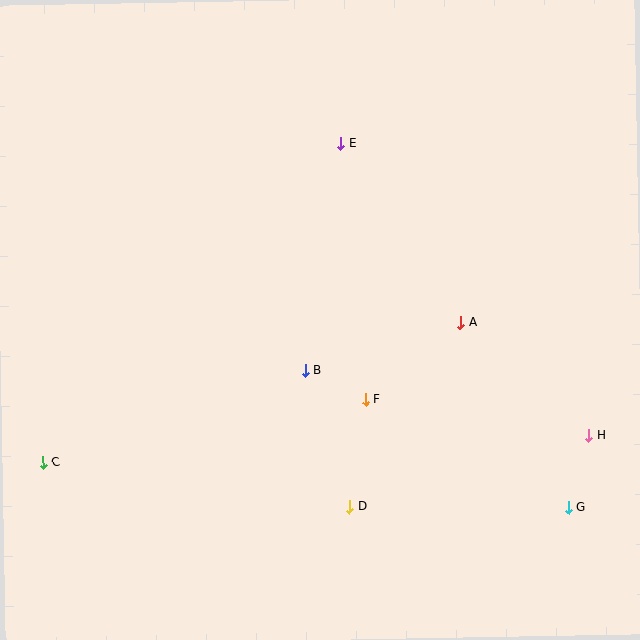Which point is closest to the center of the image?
Point B at (305, 370) is closest to the center.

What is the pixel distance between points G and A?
The distance between G and A is 214 pixels.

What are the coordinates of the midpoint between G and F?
The midpoint between G and F is at (467, 453).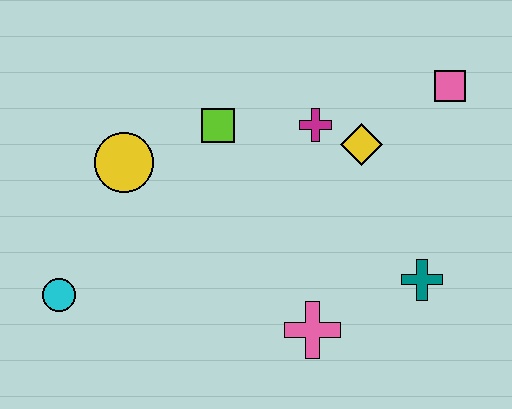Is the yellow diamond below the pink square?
Yes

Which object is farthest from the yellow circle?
The pink square is farthest from the yellow circle.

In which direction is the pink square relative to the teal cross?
The pink square is above the teal cross.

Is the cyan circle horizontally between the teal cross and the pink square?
No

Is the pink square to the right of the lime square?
Yes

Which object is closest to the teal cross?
The pink cross is closest to the teal cross.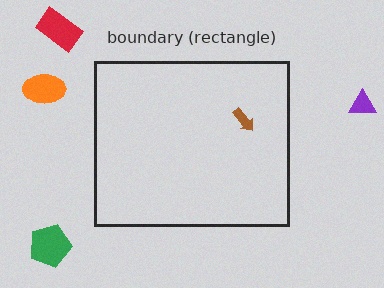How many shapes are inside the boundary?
1 inside, 4 outside.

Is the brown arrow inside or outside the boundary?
Inside.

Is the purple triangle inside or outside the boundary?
Outside.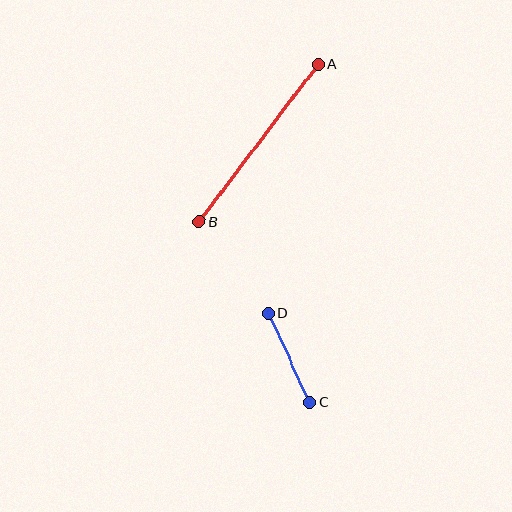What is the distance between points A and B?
The distance is approximately 198 pixels.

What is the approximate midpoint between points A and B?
The midpoint is at approximately (258, 143) pixels.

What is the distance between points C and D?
The distance is approximately 98 pixels.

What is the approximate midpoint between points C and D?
The midpoint is at approximately (289, 358) pixels.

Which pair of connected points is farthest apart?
Points A and B are farthest apart.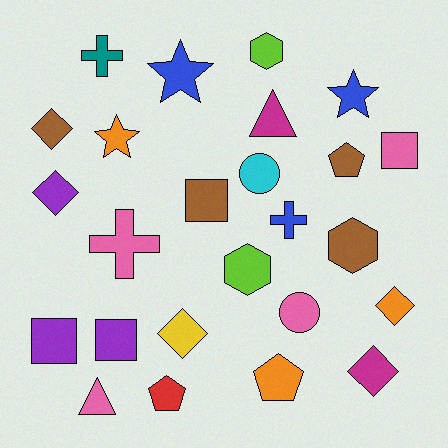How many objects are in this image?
There are 25 objects.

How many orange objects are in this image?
There are 3 orange objects.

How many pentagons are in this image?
There are 3 pentagons.